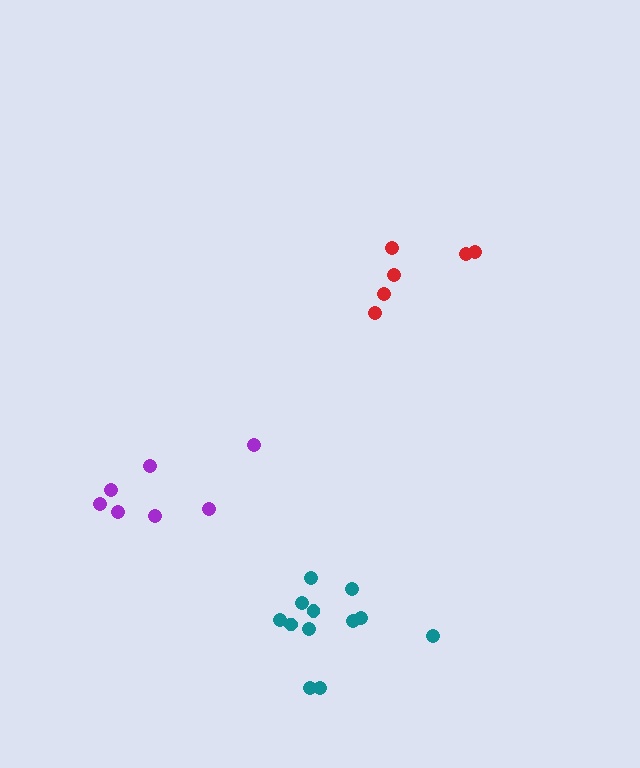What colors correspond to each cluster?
The clusters are colored: teal, red, purple.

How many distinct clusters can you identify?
There are 3 distinct clusters.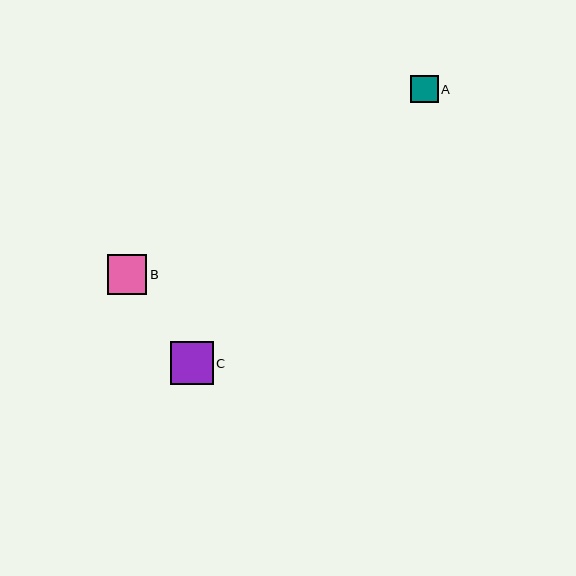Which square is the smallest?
Square A is the smallest with a size of approximately 27 pixels.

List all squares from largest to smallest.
From largest to smallest: C, B, A.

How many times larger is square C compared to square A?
Square C is approximately 1.6 times the size of square A.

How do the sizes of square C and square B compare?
Square C and square B are approximately the same size.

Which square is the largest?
Square C is the largest with a size of approximately 43 pixels.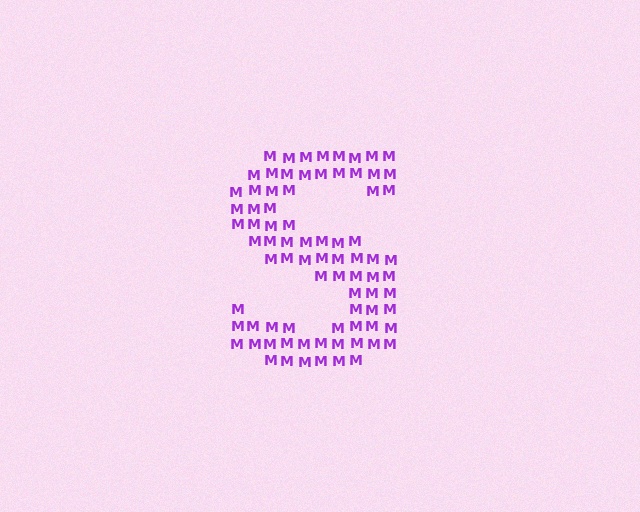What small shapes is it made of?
It is made of small letter M's.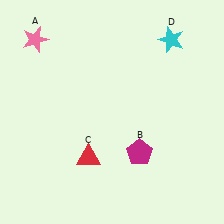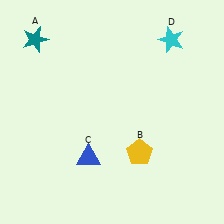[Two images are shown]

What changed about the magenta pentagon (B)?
In Image 1, B is magenta. In Image 2, it changed to yellow.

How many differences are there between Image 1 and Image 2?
There are 3 differences between the two images.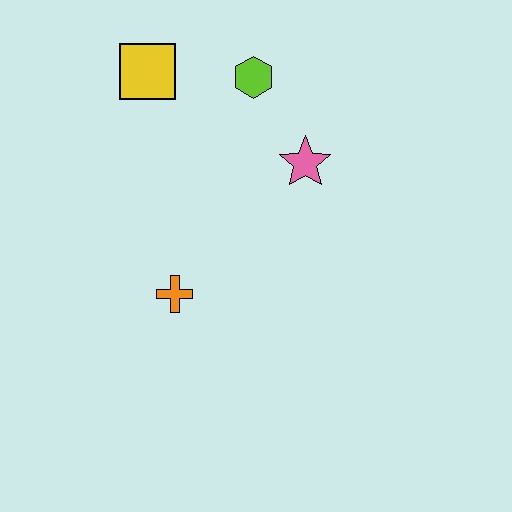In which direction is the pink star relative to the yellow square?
The pink star is to the right of the yellow square.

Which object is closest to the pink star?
The lime hexagon is closest to the pink star.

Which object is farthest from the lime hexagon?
The orange cross is farthest from the lime hexagon.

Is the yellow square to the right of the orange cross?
No